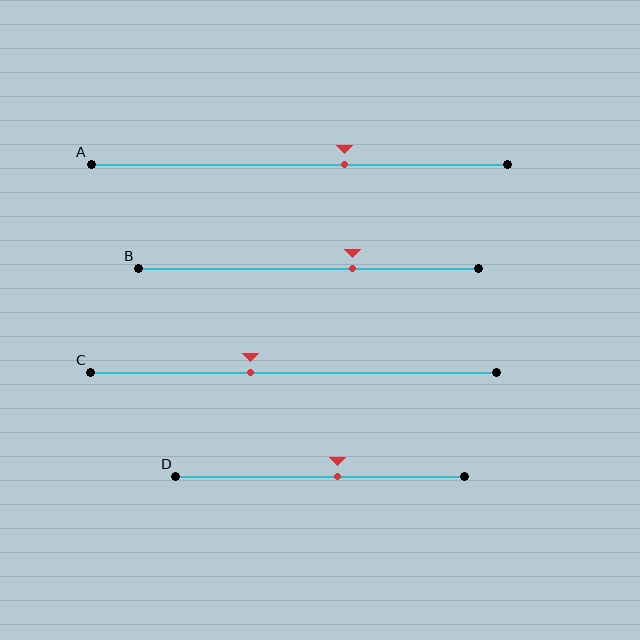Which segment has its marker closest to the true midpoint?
Segment D has its marker closest to the true midpoint.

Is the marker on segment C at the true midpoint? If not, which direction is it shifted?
No, the marker on segment C is shifted to the left by about 11% of the segment length.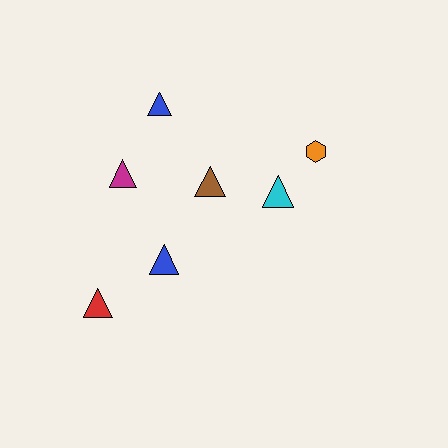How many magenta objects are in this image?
There is 1 magenta object.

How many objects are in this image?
There are 7 objects.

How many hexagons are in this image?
There is 1 hexagon.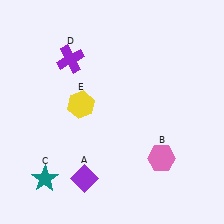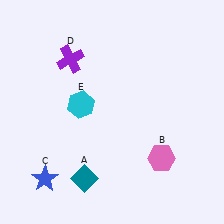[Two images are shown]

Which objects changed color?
A changed from purple to teal. C changed from teal to blue. E changed from yellow to cyan.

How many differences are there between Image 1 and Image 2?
There are 3 differences between the two images.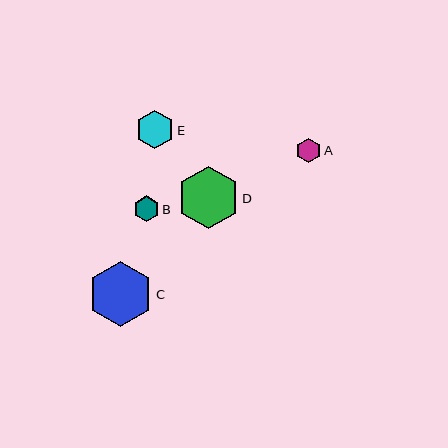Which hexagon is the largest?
Hexagon C is the largest with a size of approximately 64 pixels.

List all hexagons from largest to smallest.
From largest to smallest: C, D, E, B, A.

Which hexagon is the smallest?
Hexagon A is the smallest with a size of approximately 25 pixels.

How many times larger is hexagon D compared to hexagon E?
Hexagon D is approximately 1.6 times the size of hexagon E.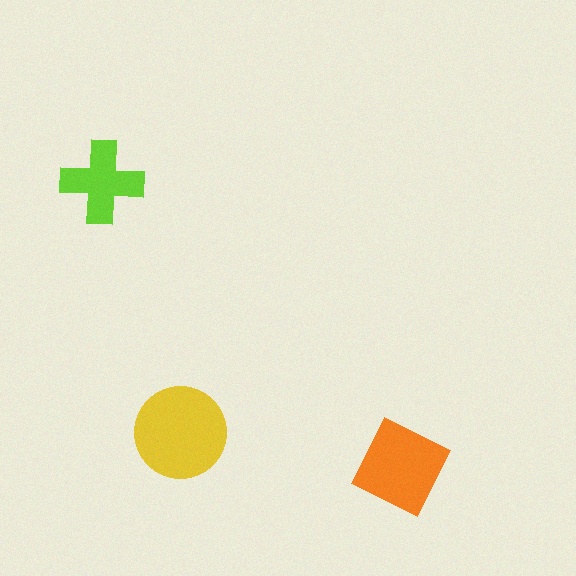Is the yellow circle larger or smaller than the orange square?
Larger.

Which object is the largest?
The yellow circle.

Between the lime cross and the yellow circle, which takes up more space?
The yellow circle.